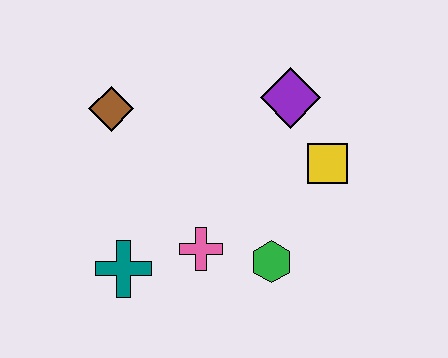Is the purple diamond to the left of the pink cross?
No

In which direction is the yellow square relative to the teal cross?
The yellow square is to the right of the teal cross.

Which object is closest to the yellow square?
The purple diamond is closest to the yellow square.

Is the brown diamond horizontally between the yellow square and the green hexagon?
No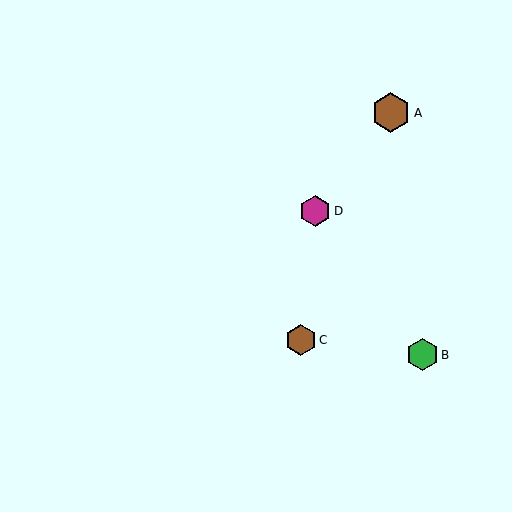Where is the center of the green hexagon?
The center of the green hexagon is at (423, 355).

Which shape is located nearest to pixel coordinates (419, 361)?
The green hexagon (labeled B) at (423, 355) is nearest to that location.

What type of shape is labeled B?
Shape B is a green hexagon.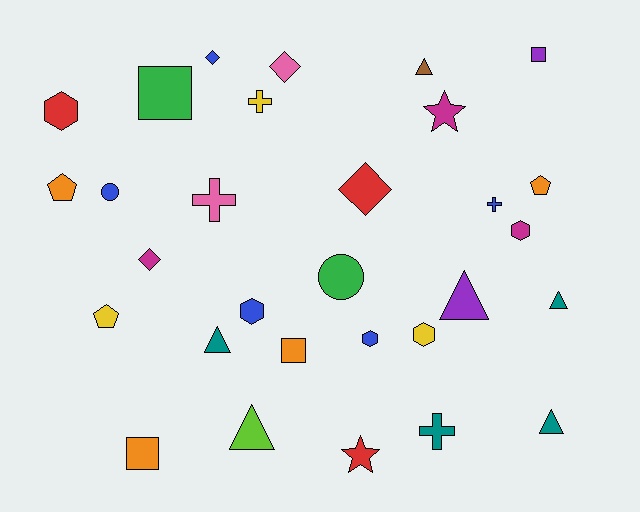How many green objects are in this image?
There are 2 green objects.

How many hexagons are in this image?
There are 5 hexagons.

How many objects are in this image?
There are 30 objects.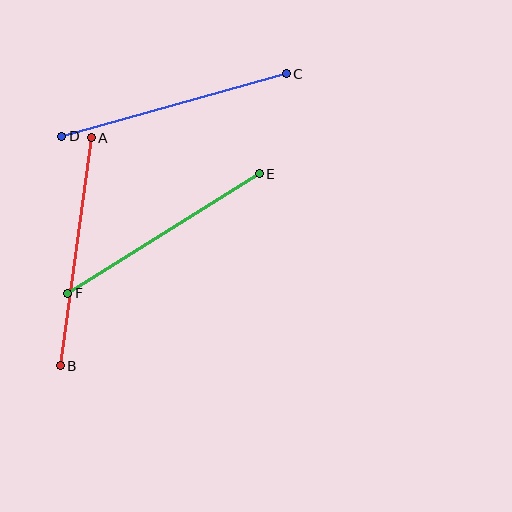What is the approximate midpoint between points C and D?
The midpoint is at approximately (174, 105) pixels.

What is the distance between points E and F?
The distance is approximately 226 pixels.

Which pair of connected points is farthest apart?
Points C and D are farthest apart.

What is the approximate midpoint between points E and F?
The midpoint is at approximately (163, 233) pixels.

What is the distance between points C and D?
The distance is approximately 233 pixels.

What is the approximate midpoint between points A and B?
The midpoint is at approximately (76, 252) pixels.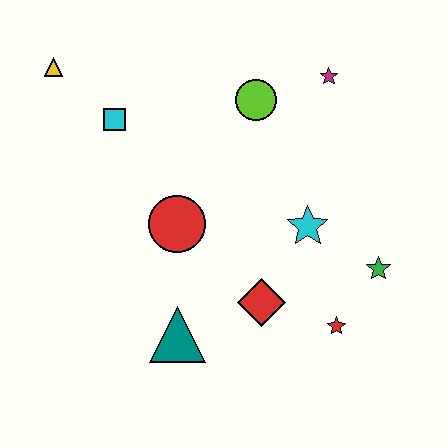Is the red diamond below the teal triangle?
No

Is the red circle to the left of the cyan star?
Yes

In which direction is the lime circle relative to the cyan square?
The lime circle is to the right of the cyan square.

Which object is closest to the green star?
The red star is closest to the green star.